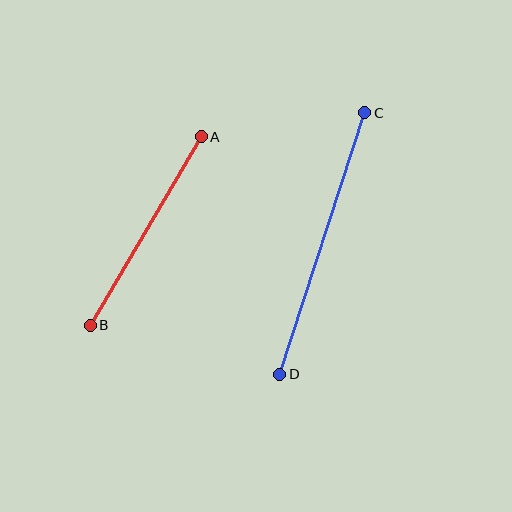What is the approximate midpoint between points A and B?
The midpoint is at approximately (146, 231) pixels.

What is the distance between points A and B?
The distance is approximately 219 pixels.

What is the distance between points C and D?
The distance is approximately 275 pixels.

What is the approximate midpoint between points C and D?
The midpoint is at approximately (322, 243) pixels.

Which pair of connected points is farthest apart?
Points C and D are farthest apart.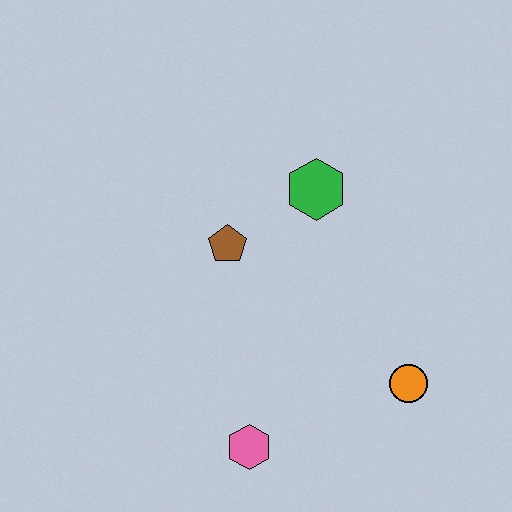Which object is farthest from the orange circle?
The brown pentagon is farthest from the orange circle.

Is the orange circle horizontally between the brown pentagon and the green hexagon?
No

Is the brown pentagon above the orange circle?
Yes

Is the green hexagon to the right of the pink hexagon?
Yes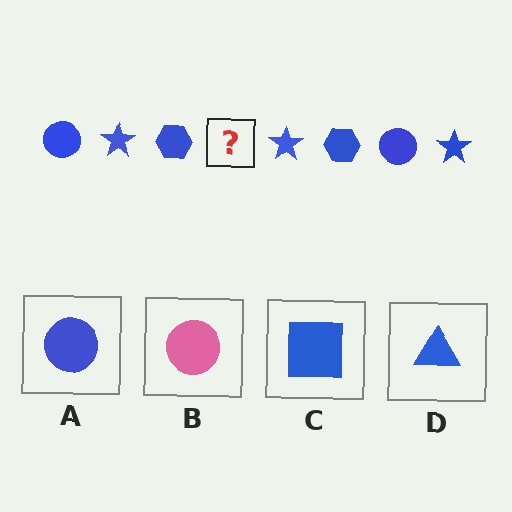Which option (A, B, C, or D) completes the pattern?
A.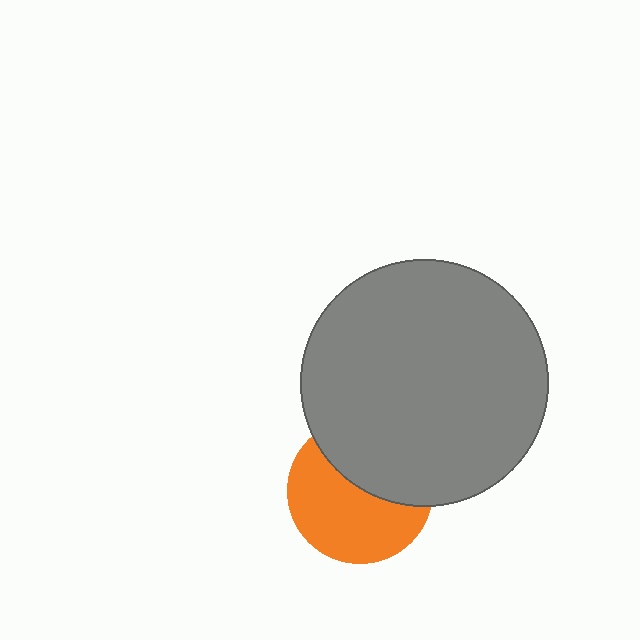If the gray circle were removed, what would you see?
You would see the complete orange circle.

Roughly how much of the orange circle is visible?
About half of it is visible (roughly 58%).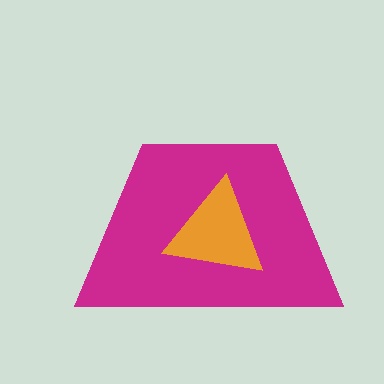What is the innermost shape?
The orange triangle.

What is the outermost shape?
The magenta trapezoid.